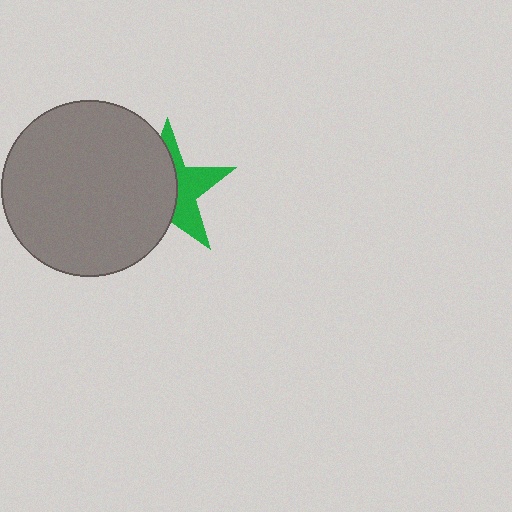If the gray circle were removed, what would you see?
You would see the complete green star.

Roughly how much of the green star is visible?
A small part of it is visible (roughly 43%).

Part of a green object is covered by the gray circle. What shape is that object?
It is a star.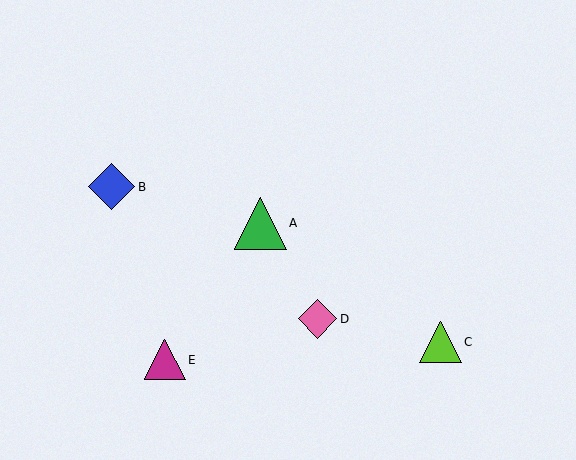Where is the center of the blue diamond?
The center of the blue diamond is at (112, 187).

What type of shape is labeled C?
Shape C is a lime triangle.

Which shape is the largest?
The green triangle (labeled A) is the largest.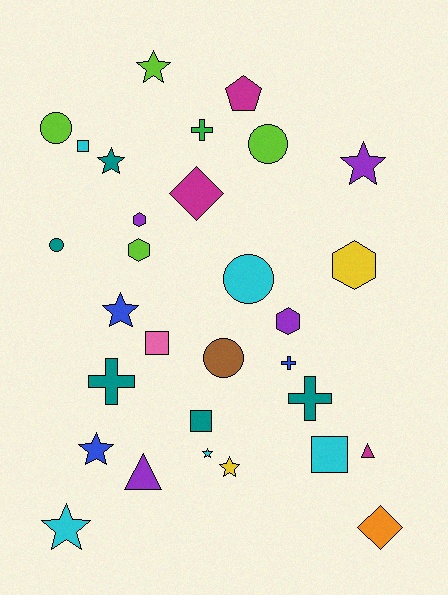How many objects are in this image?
There are 30 objects.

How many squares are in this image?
There are 4 squares.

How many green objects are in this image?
There is 1 green object.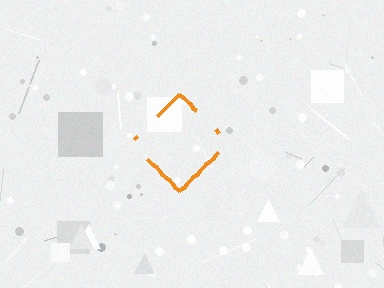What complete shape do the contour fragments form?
The contour fragments form a diamond.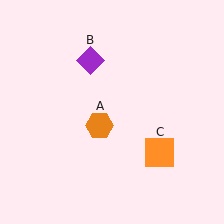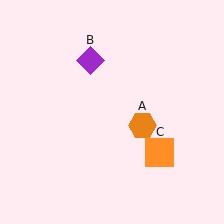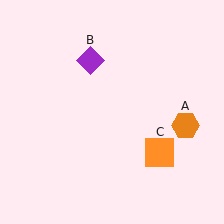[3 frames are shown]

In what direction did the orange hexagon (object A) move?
The orange hexagon (object A) moved right.